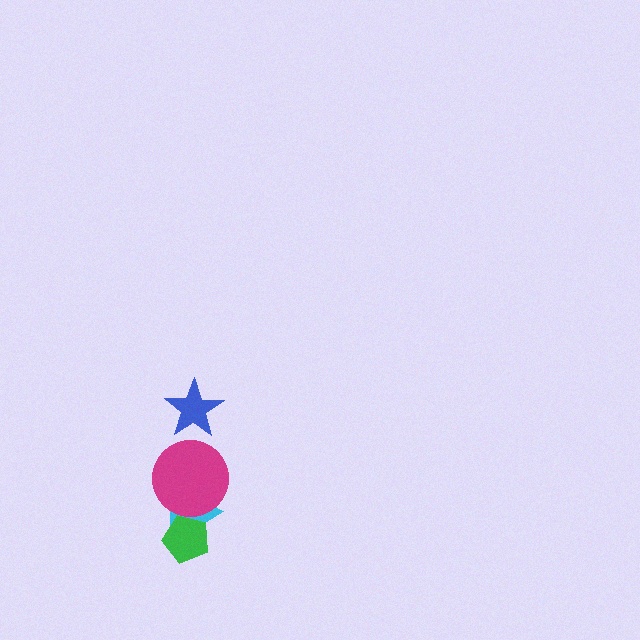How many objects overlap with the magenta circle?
1 object overlaps with the magenta circle.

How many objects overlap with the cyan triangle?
2 objects overlap with the cyan triangle.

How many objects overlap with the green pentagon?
1 object overlaps with the green pentagon.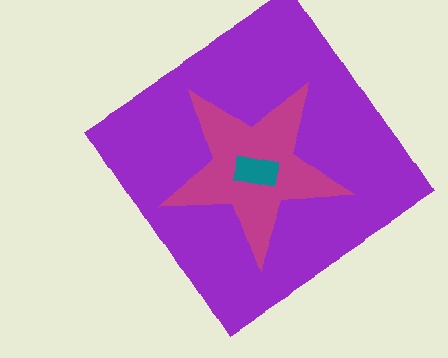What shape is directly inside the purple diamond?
The magenta star.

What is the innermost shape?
The teal rectangle.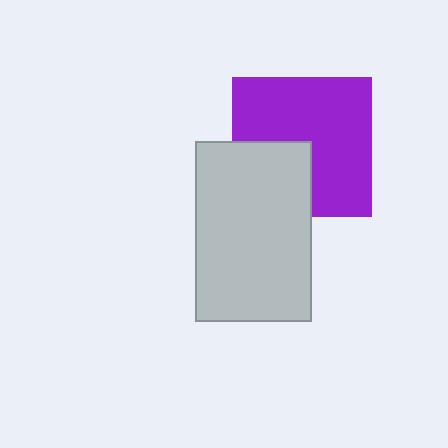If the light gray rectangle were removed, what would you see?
You would see the complete purple square.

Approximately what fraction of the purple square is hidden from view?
Roughly 31% of the purple square is hidden behind the light gray rectangle.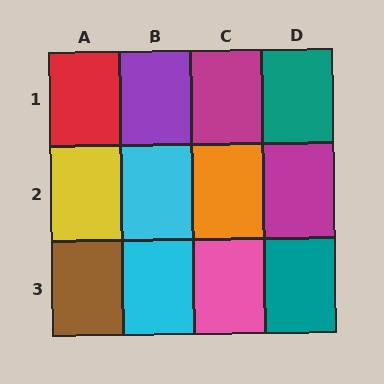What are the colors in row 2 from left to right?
Yellow, cyan, orange, magenta.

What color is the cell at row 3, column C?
Pink.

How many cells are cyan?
2 cells are cyan.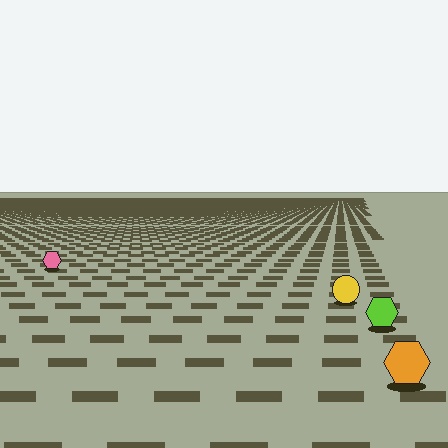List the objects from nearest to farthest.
From nearest to farthest: the orange hexagon, the lime hexagon, the yellow circle, the pink hexagon.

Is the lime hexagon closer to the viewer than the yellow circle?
Yes. The lime hexagon is closer — you can tell from the texture gradient: the ground texture is coarser near it.